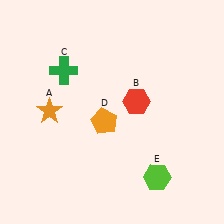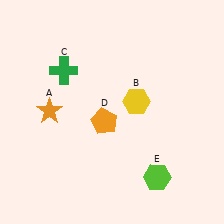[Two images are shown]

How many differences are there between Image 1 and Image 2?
There is 1 difference between the two images.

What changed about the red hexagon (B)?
In Image 1, B is red. In Image 2, it changed to yellow.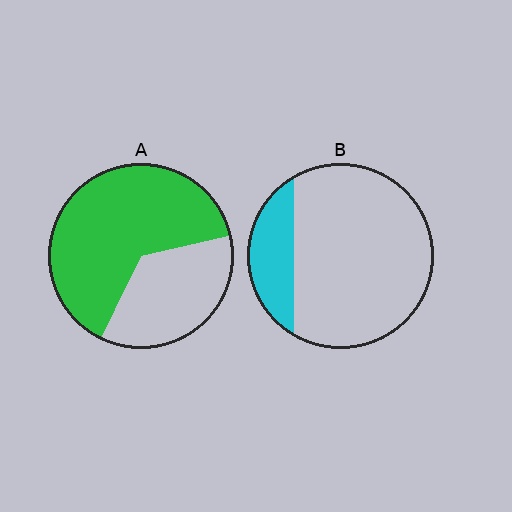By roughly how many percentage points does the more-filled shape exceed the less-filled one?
By roughly 45 percentage points (A over B).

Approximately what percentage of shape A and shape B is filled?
A is approximately 65% and B is approximately 20%.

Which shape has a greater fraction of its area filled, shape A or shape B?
Shape A.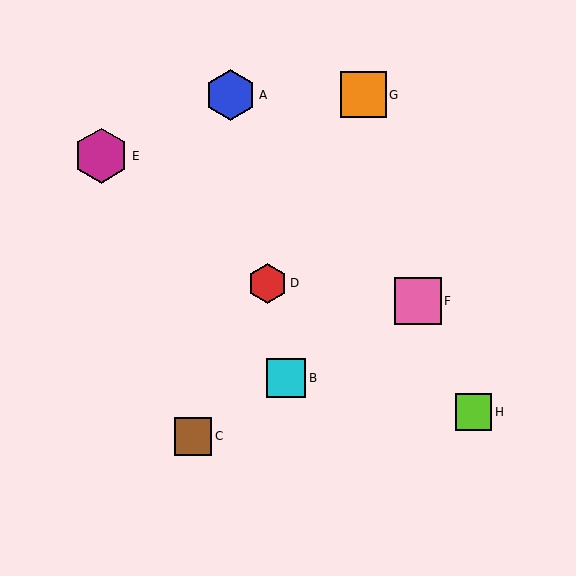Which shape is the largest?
The magenta hexagon (labeled E) is the largest.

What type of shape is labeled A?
Shape A is a blue hexagon.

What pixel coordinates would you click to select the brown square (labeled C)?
Click at (193, 436) to select the brown square C.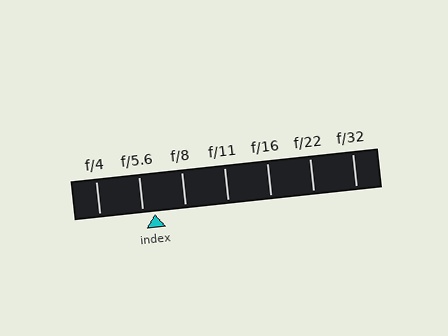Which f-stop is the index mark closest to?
The index mark is closest to f/5.6.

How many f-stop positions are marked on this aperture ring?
There are 7 f-stop positions marked.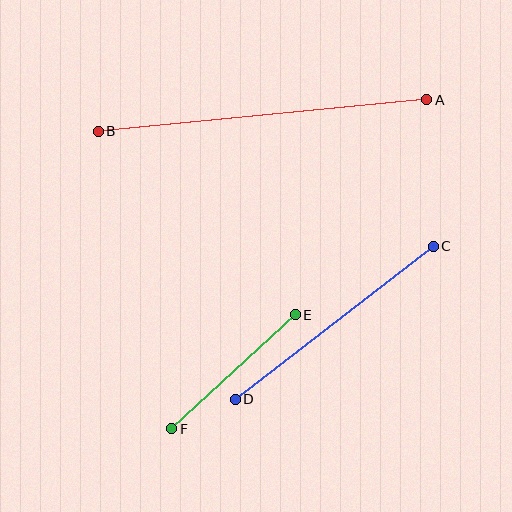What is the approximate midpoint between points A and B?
The midpoint is at approximately (262, 116) pixels.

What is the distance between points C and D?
The distance is approximately 250 pixels.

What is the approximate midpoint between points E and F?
The midpoint is at approximately (234, 372) pixels.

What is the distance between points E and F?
The distance is approximately 168 pixels.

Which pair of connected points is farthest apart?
Points A and B are farthest apart.